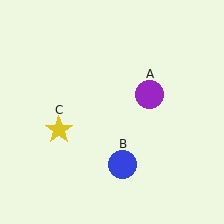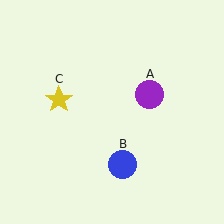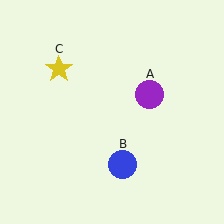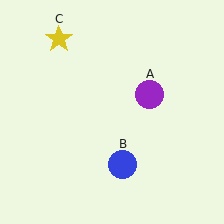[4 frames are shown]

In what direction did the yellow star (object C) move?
The yellow star (object C) moved up.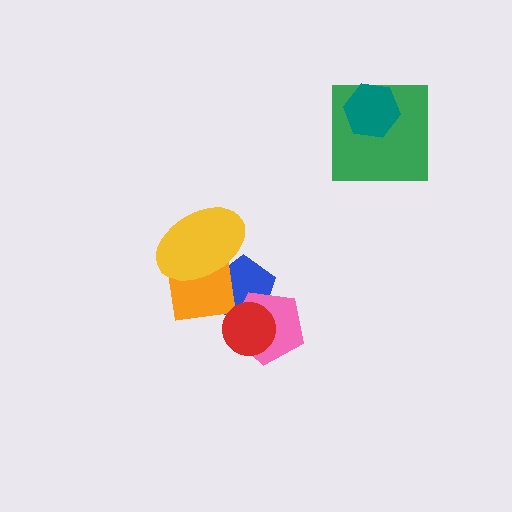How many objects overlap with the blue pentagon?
4 objects overlap with the blue pentagon.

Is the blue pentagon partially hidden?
Yes, it is partially covered by another shape.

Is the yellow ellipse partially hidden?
No, no other shape covers it.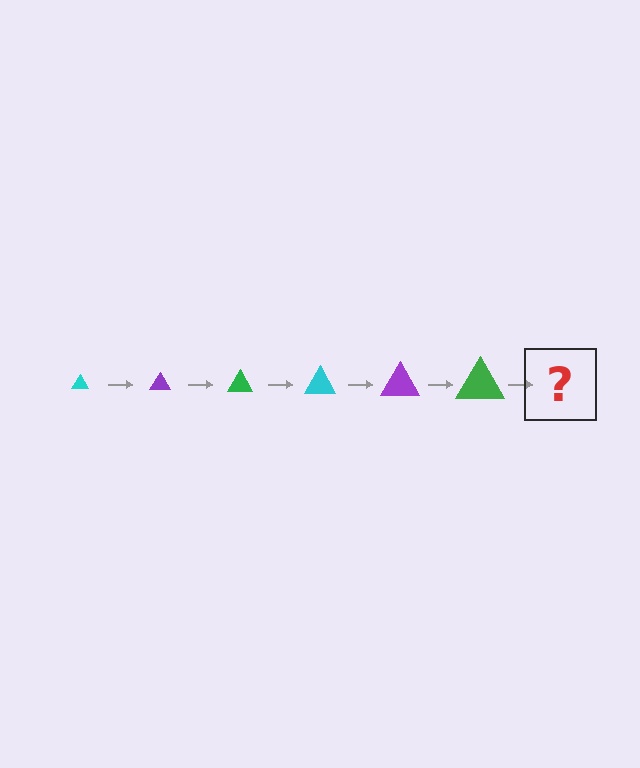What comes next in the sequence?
The next element should be a cyan triangle, larger than the previous one.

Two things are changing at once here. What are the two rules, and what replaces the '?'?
The two rules are that the triangle grows larger each step and the color cycles through cyan, purple, and green. The '?' should be a cyan triangle, larger than the previous one.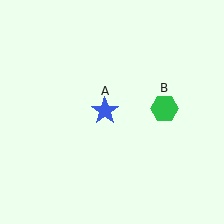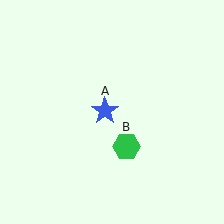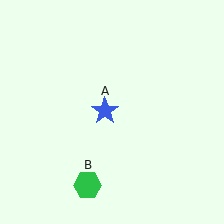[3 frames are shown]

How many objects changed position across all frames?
1 object changed position: green hexagon (object B).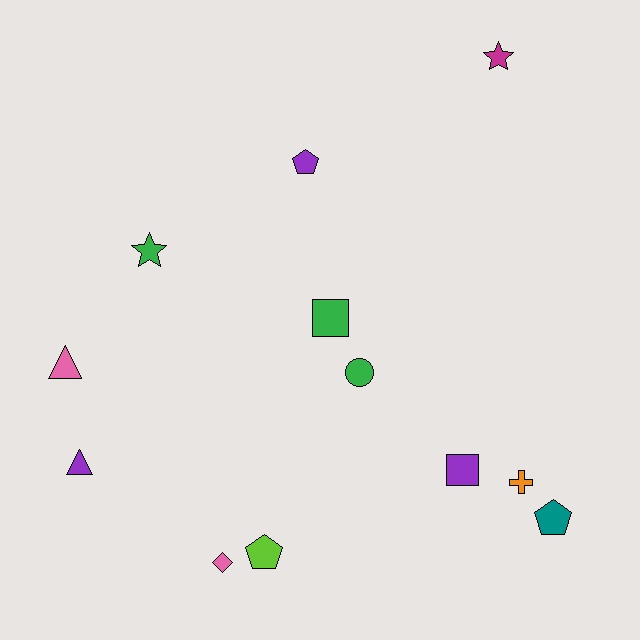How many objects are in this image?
There are 12 objects.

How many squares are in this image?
There are 2 squares.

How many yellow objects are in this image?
There are no yellow objects.